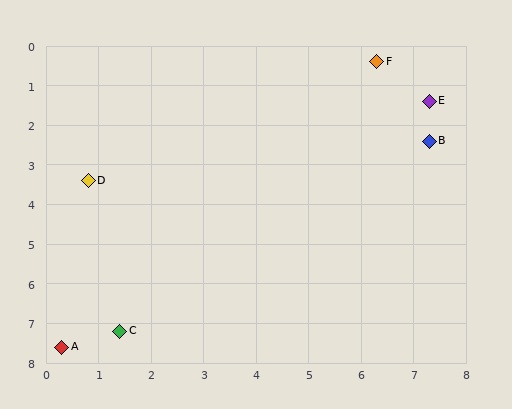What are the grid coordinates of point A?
Point A is at approximately (0.3, 7.6).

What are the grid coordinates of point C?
Point C is at approximately (1.4, 7.2).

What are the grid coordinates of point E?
Point E is at approximately (7.3, 1.4).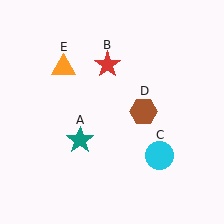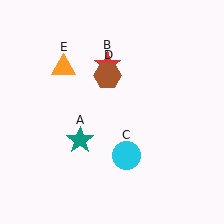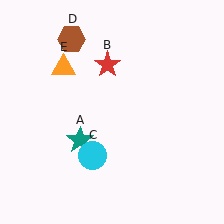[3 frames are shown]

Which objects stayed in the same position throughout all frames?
Teal star (object A) and red star (object B) and orange triangle (object E) remained stationary.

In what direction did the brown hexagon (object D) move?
The brown hexagon (object D) moved up and to the left.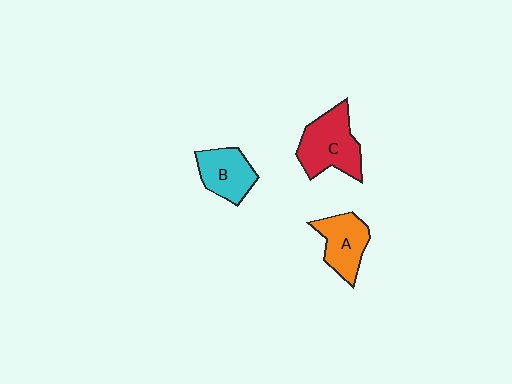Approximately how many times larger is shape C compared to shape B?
Approximately 1.4 times.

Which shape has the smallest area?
Shape B (cyan).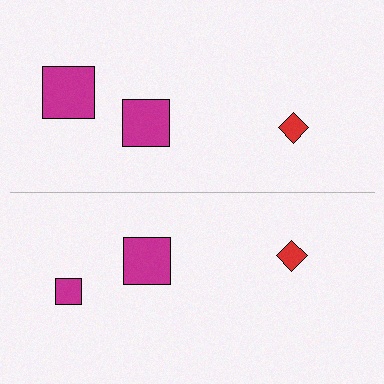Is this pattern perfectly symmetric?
No, the pattern is not perfectly symmetric. The magenta square on the bottom side has a different size than its mirror counterpart.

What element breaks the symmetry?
The magenta square on the bottom side has a different size than its mirror counterpart.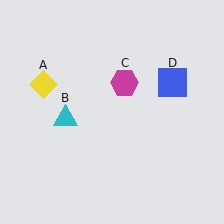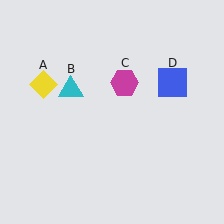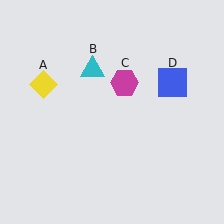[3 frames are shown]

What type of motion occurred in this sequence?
The cyan triangle (object B) rotated clockwise around the center of the scene.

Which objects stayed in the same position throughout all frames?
Yellow diamond (object A) and magenta hexagon (object C) and blue square (object D) remained stationary.